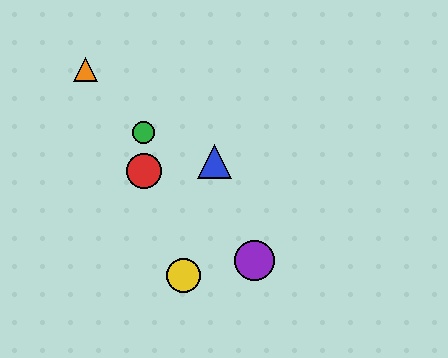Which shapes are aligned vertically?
The red circle, the green circle are aligned vertically.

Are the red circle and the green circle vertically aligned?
Yes, both are at x≈144.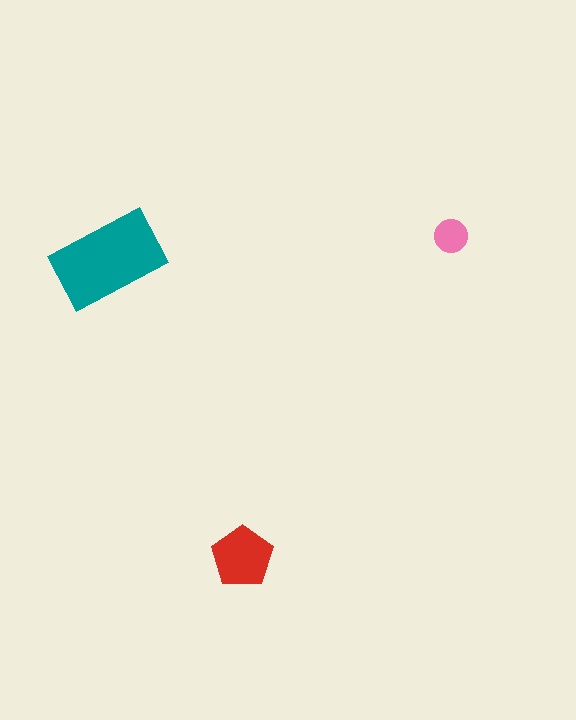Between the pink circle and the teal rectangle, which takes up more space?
The teal rectangle.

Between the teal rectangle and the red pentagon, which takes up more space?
The teal rectangle.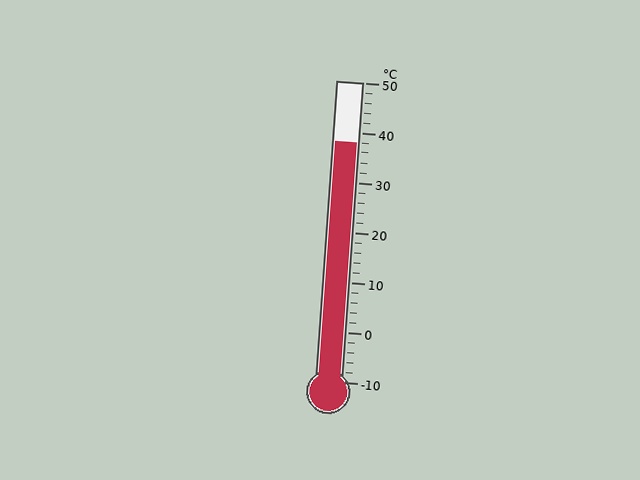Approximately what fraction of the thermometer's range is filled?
The thermometer is filled to approximately 80% of its range.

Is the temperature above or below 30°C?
The temperature is above 30°C.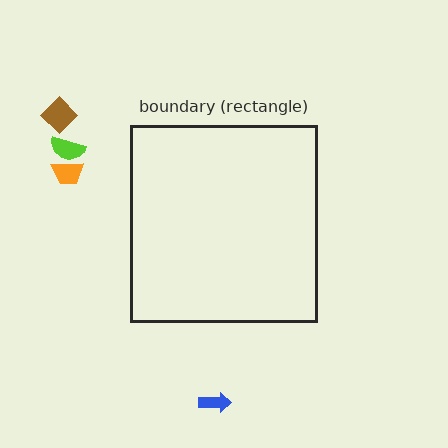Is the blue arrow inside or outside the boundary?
Outside.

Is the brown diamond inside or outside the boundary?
Outside.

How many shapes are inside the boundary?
0 inside, 4 outside.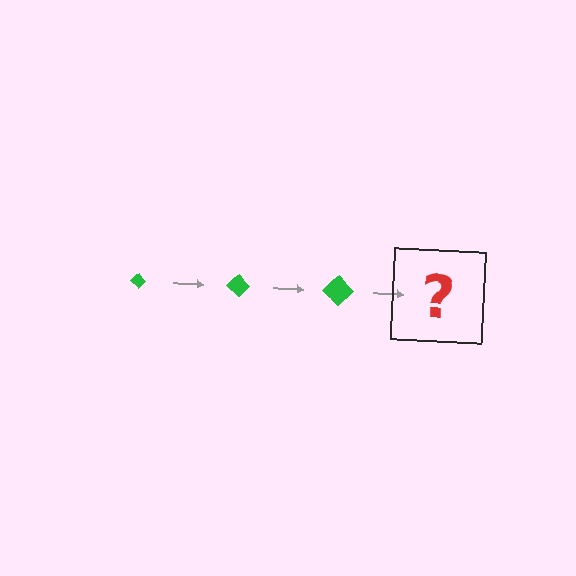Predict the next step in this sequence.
The next step is a green diamond, larger than the previous one.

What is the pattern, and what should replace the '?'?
The pattern is that the diamond gets progressively larger each step. The '?' should be a green diamond, larger than the previous one.